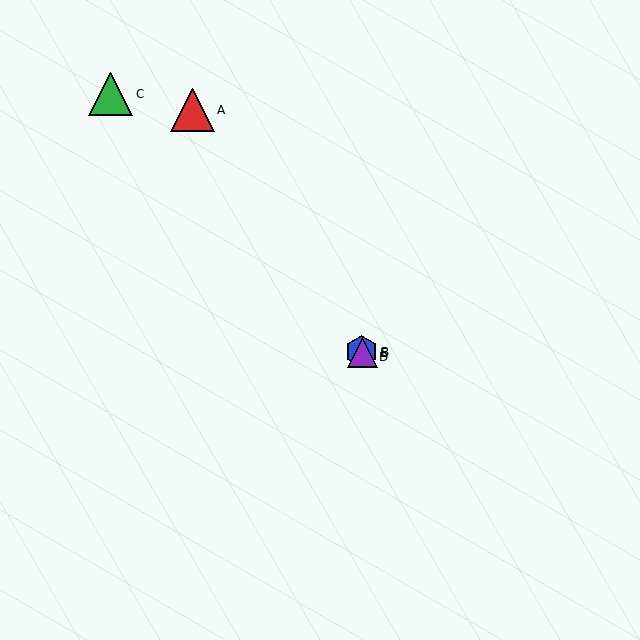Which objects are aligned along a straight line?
Objects A, B, D, E are aligned along a straight line.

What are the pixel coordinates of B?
Object B is at (362, 352).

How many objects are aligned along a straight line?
4 objects (A, B, D, E) are aligned along a straight line.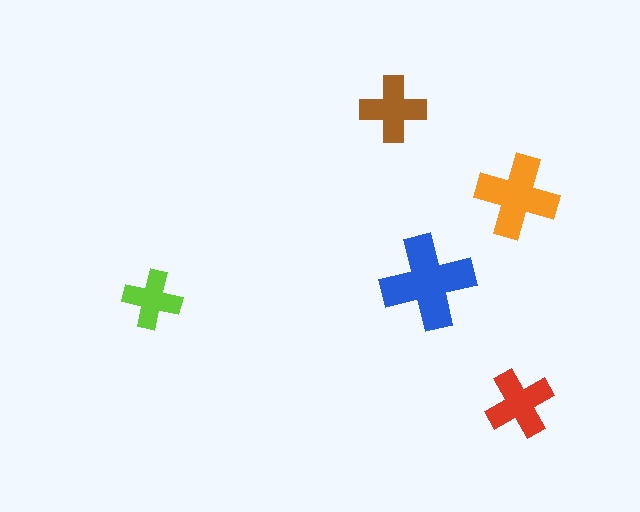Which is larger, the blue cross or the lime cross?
The blue one.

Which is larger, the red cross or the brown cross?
The red one.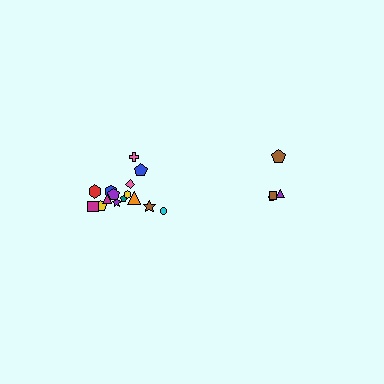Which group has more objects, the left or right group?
The left group.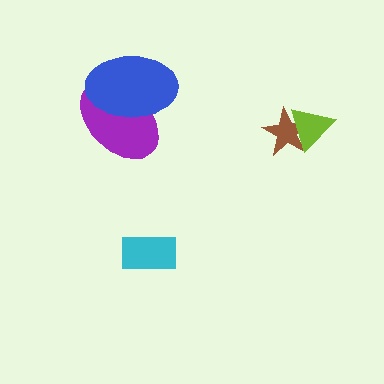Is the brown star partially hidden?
Yes, it is partially covered by another shape.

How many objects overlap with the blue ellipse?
1 object overlaps with the blue ellipse.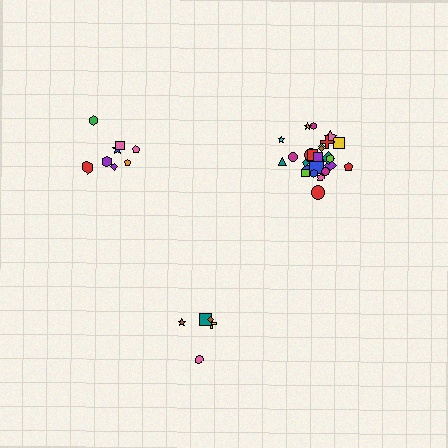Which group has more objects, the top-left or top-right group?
The top-right group.